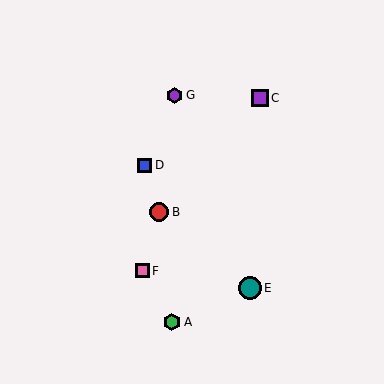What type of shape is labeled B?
Shape B is a red circle.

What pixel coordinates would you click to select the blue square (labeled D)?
Click at (145, 165) to select the blue square D.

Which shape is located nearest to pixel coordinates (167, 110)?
The purple hexagon (labeled G) at (174, 95) is nearest to that location.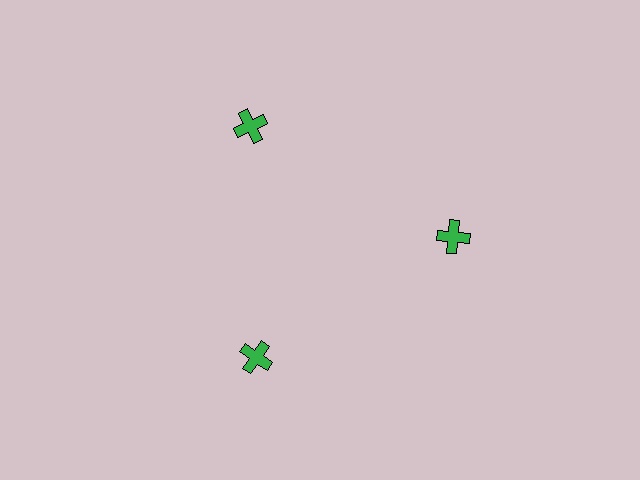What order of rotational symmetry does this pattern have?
This pattern has 3-fold rotational symmetry.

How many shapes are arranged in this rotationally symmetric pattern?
There are 3 shapes, arranged in 3 groups of 1.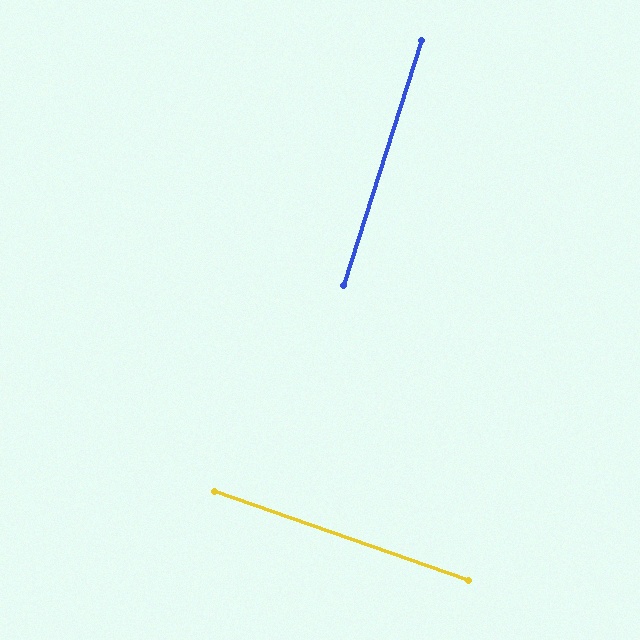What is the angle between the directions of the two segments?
Approximately 88 degrees.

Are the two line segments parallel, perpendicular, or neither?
Perpendicular — they meet at approximately 88°.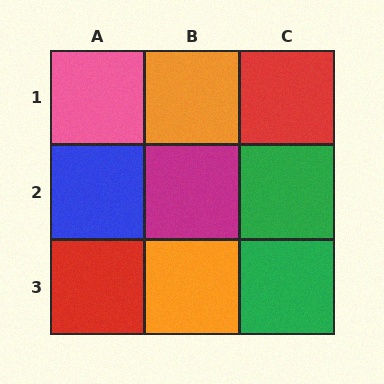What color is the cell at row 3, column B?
Orange.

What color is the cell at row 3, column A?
Red.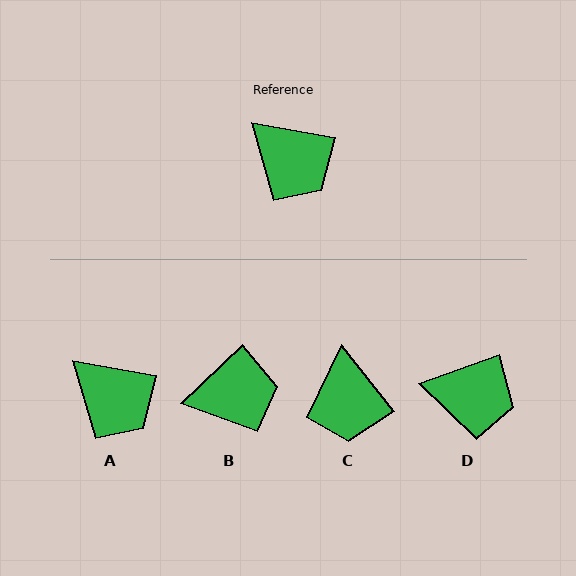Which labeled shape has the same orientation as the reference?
A.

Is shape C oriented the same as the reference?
No, it is off by about 42 degrees.